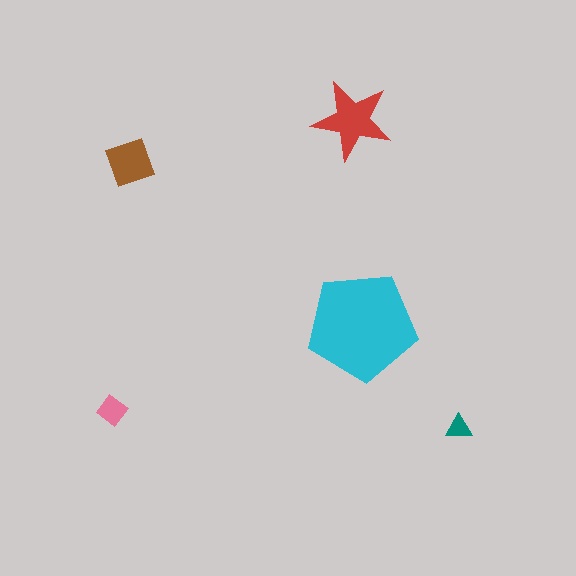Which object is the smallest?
The teal triangle.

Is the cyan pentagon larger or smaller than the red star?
Larger.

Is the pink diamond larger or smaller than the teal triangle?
Larger.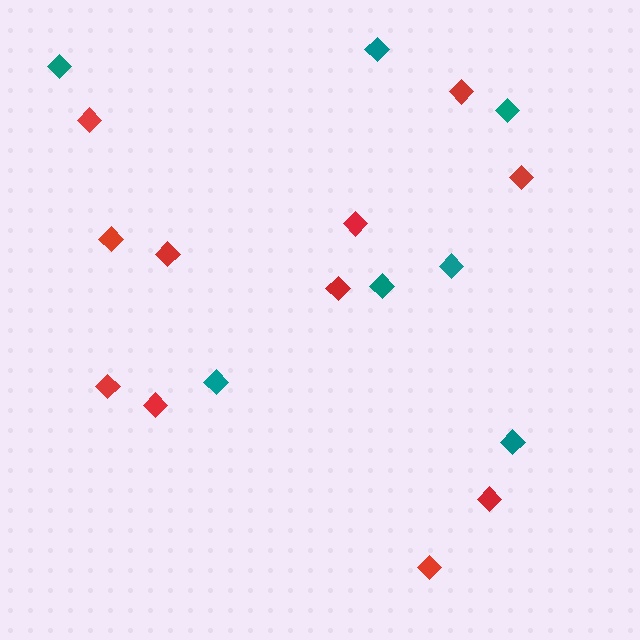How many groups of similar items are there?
There are 2 groups: one group of teal diamonds (7) and one group of red diamonds (11).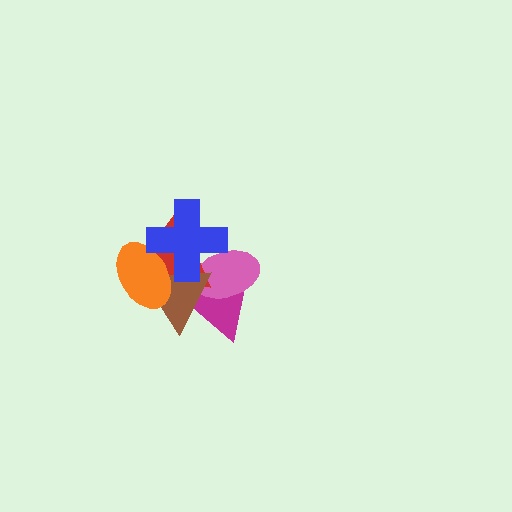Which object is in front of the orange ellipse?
The blue cross is in front of the orange ellipse.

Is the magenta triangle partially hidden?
Yes, it is partially covered by another shape.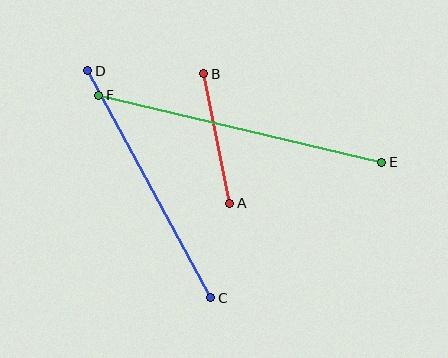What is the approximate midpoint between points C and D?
The midpoint is at approximately (149, 184) pixels.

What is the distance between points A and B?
The distance is approximately 132 pixels.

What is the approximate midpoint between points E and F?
The midpoint is at approximately (240, 129) pixels.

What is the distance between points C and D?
The distance is approximately 258 pixels.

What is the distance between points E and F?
The distance is approximately 291 pixels.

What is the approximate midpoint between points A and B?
The midpoint is at approximately (217, 139) pixels.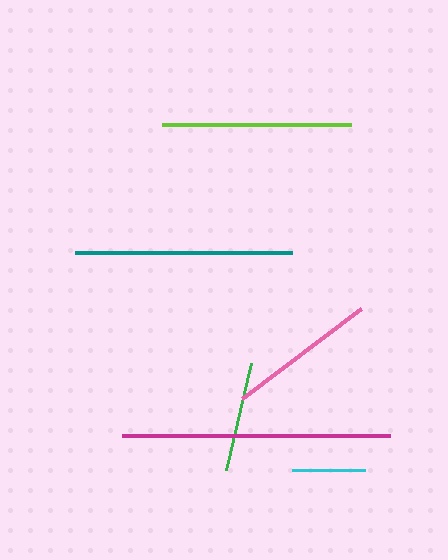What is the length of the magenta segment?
The magenta segment is approximately 268 pixels long.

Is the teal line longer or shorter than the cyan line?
The teal line is longer than the cyan line.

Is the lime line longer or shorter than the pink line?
The lime line is longer than the pink line.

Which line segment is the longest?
The magenta line is the longest at approximately 268 pixels.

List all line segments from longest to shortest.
From longest to shortest: magenta, teal, lime, pink, green, cyan.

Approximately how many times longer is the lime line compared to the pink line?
The lime line is approximately 1.3 times the length of the pink line.